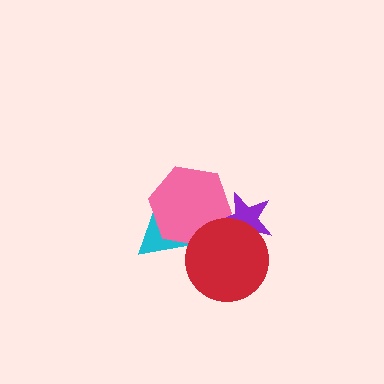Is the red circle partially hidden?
No, no other shape covers it.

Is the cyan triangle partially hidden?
Yes, it is partially covered by another shape.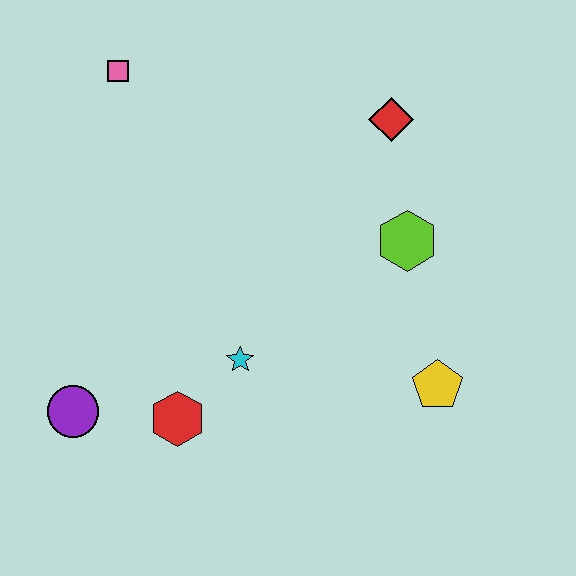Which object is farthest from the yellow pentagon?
The pink square is farthest from the yellow pentagon.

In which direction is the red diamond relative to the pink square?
The red diamond is to the right of the pink square.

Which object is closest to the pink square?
The red diamond is closest to the pink square.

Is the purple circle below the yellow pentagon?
Yes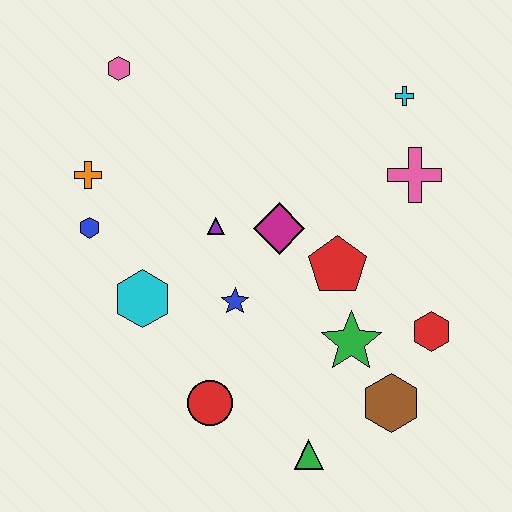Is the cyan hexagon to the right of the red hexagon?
No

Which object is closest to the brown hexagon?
The green star is closest to the brown hexagon.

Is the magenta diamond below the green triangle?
No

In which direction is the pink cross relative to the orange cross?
The pink cross is to the right of the orange cross.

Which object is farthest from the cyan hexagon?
The cyan cross is farthest from the cyan hexagon.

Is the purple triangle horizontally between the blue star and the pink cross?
No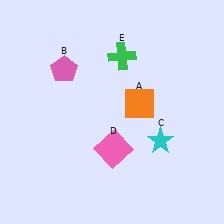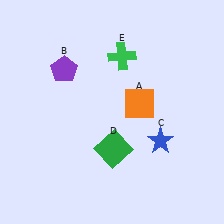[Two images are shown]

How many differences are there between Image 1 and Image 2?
There are 3 differences between the two images.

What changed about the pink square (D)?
In Image 1, D is pink. In Image 2, it changed to green.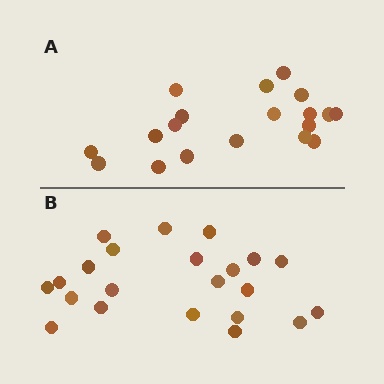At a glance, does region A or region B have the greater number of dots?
Region B (the bottom region) has more dots.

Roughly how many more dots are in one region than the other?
Region B has just a few more — roughly 2 or 3 more dots than region A.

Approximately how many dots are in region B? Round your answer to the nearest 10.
About 20 dots. (The exact count is 22, which rounds to 20.)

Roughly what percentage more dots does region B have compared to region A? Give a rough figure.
About 15% more.